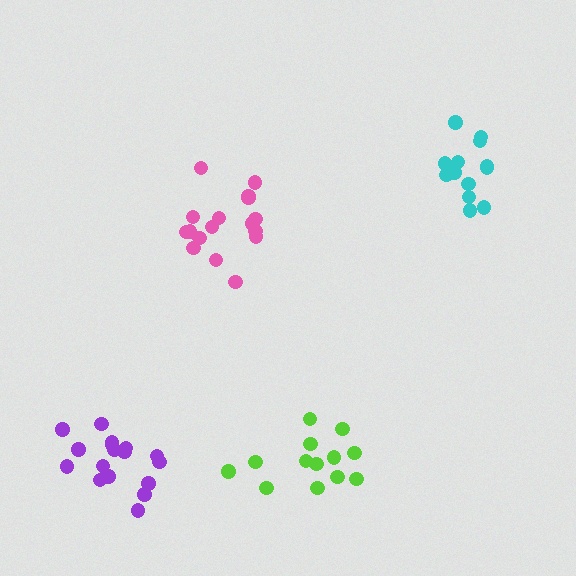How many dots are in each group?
Group 1: 13 dots, Group 2: 17 dots, Group 3: 18 dots, Group 4: 13 dots (61 total).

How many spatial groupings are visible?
There are 4 spatial groupings.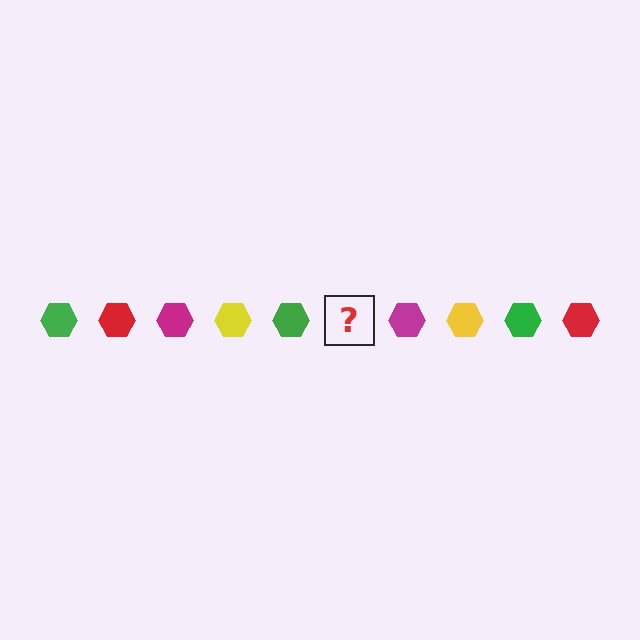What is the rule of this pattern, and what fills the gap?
The rule is that the pattern cycles through green, red, magenta, yellow hexagons. The gap should be filled with a red hexagon.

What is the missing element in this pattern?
The missing element is a red hexagon.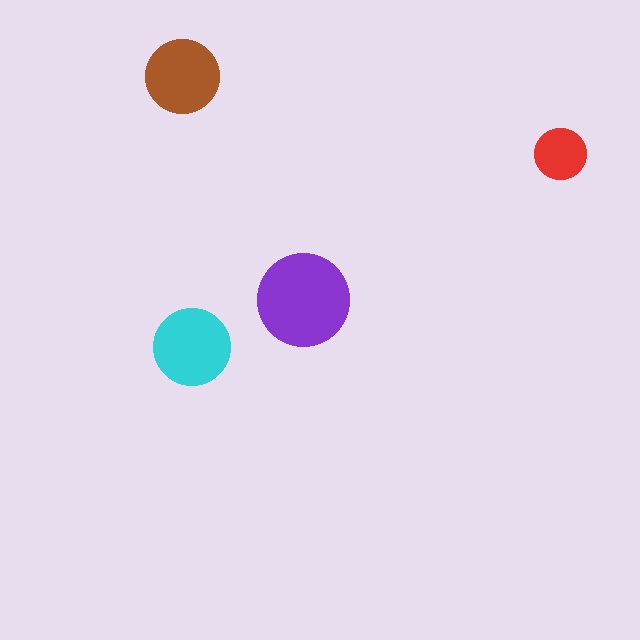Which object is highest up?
The brown circle is topmost.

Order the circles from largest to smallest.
the purple one, the cyan one, the brown one, the red one.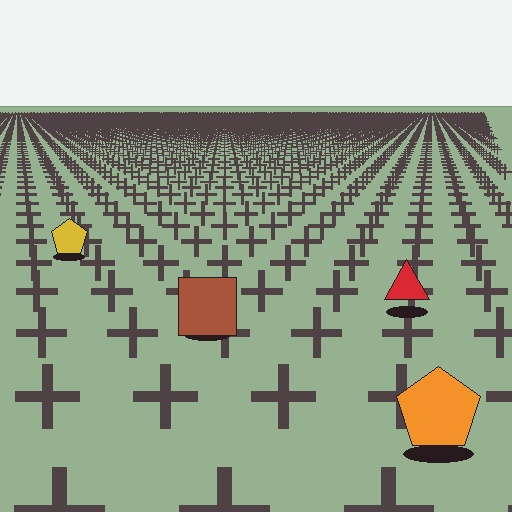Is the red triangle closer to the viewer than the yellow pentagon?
Yes. The red triangle is closer — you can tell from the texture gradient: the ground texture is coarser near it.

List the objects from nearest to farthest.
From nearest to farthest: the orange pentagon, the brown square, the red triangle, the yellow pentagon.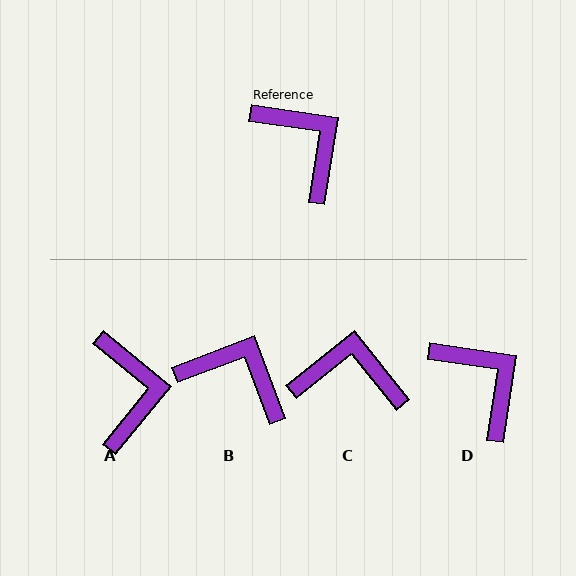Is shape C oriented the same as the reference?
No, it is off by about 47 degrees.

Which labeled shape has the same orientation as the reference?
D.